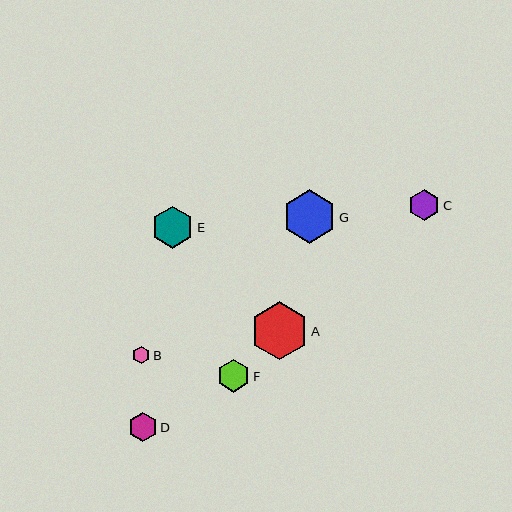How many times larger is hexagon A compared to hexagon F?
Hexagon A is approximately 1.8 times the size of hexagon F.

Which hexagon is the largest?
Hexagon A is the largest with a size of approximately 58 pixels.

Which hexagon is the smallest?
Hexagon B is the smallest with a size of approximately 17 pixels.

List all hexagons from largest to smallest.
From largest to smallest: A, G, E, F, C, D, B.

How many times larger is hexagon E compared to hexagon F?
Hexagon E is approximately 1.3 times the size of hexagon F.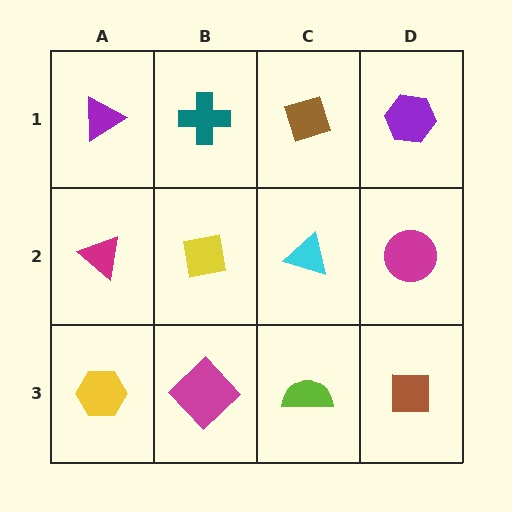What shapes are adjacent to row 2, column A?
A purple triangle (row 1, column A), a yellow hexagon (row 3, column A), a yellow square (row 2, column B).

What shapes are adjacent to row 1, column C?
A cyan triangle (row 2, column C), a teal cross (row 1, column B), a purple hexagon (row 1, column D).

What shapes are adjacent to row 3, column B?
A yellow square (row 2, column B), a yellow hexagon (row 3, column A), a lime semicircle (row 3, column C).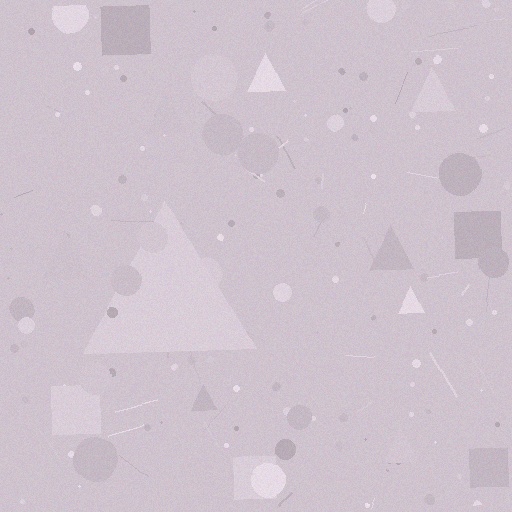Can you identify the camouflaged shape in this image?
The camouflaged shape is a triangle.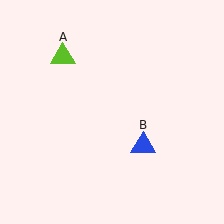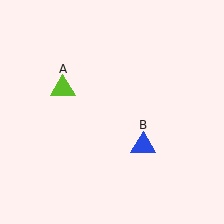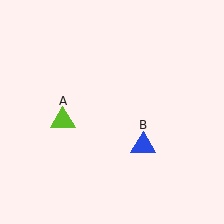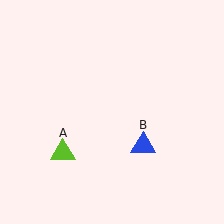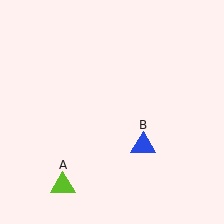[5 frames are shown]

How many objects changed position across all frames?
1 object changed position: lime triangle (object A).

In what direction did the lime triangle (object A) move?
The lime triangle (object A) moved down.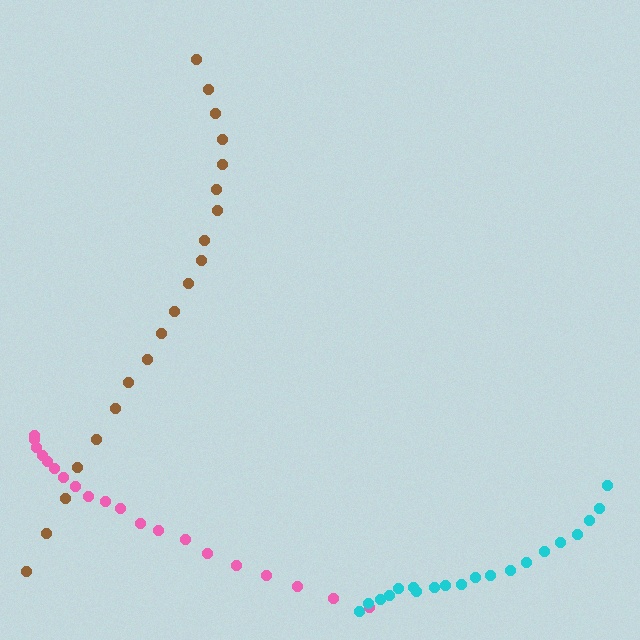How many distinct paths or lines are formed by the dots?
There are 3 distinct paths.